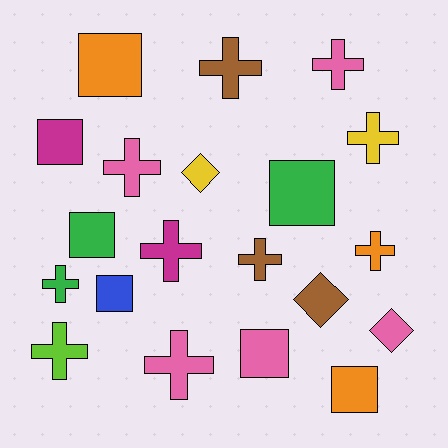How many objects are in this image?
There are 20 objects.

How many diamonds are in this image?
There are 3 diamonds.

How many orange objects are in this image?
There are 3 orange objects.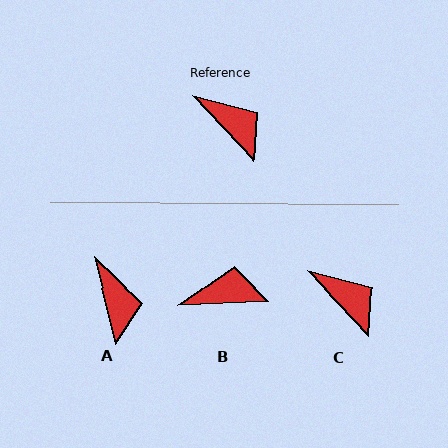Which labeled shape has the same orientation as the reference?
C.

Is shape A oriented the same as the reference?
No, it is off by about 29 degrees.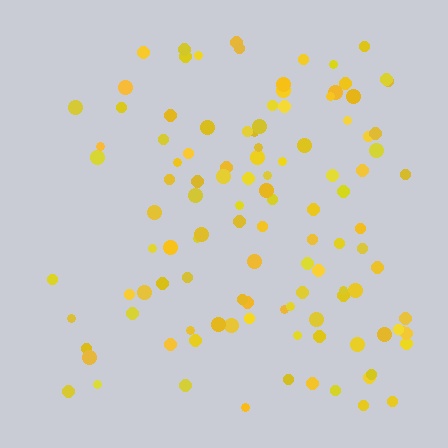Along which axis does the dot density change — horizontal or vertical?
Horizontal.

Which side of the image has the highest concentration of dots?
The right.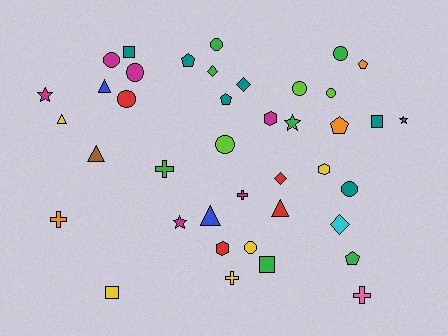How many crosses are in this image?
There are 5 crosses.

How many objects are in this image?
There are 40 objects.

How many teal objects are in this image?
There are 6 teal objects.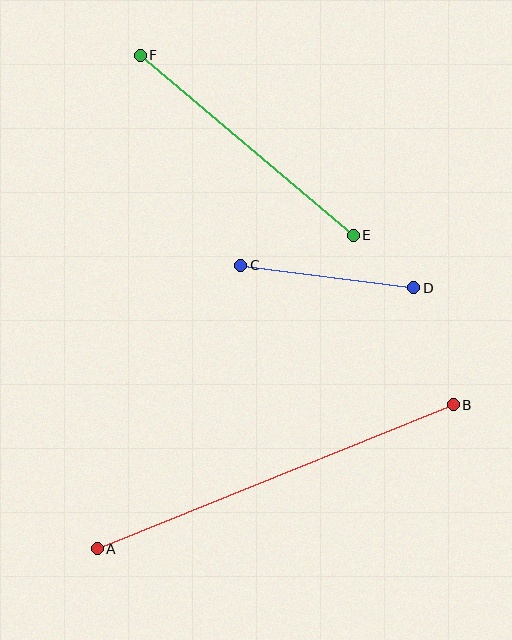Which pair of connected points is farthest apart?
Points A and B are farthest apart.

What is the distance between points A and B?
The distance is approximately 384 pixels.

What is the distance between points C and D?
The distance is approximately 174 pixels.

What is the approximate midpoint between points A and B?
The midpoint is at approximately (275, 477) pixels.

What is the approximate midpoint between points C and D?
The midpoint is at approximately (327, 276) pixels.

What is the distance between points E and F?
The distance is approximately 279 pixels.